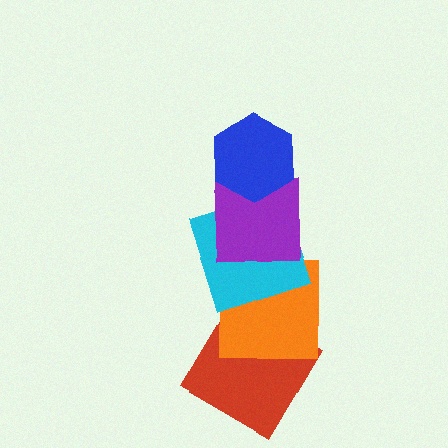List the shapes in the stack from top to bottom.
From top to bottom: the blue hexagon, the purple square, the cyan square, the orange square, the red diamond.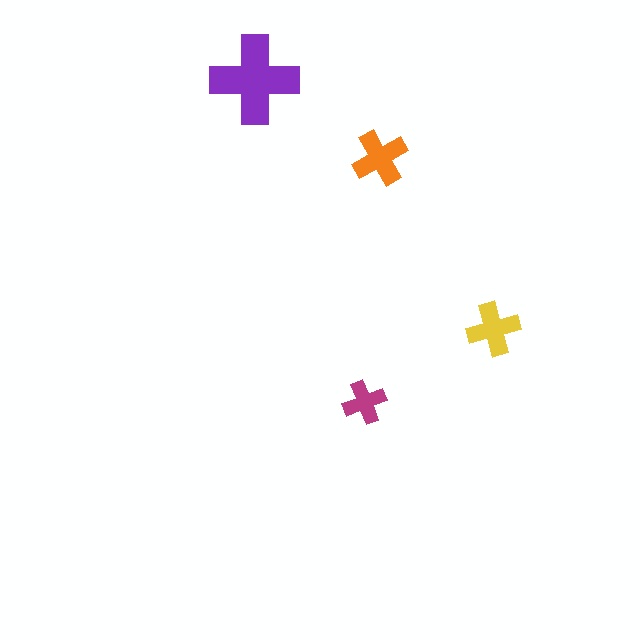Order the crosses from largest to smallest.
the purple one, the orange one, the yellow one, the magenta one.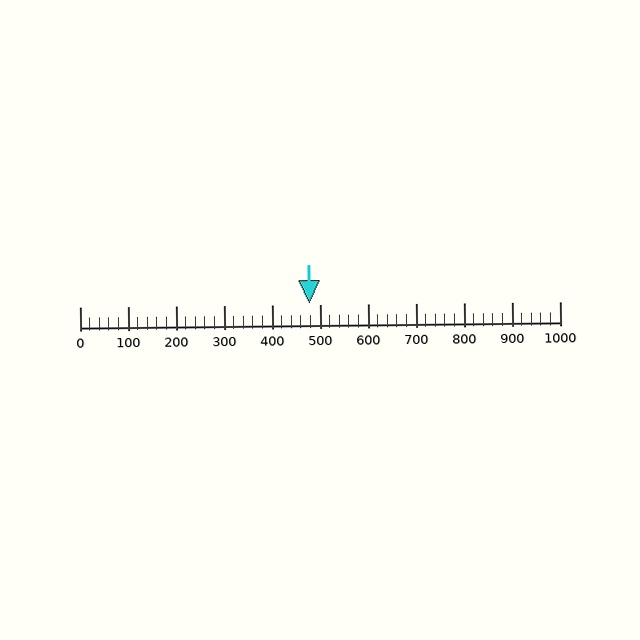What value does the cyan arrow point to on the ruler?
The cyan arrow points to approximately 477.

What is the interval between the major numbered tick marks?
The major tick marks are spaced 100 units apart.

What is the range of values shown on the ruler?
The ruler shows values from 0 to 1000.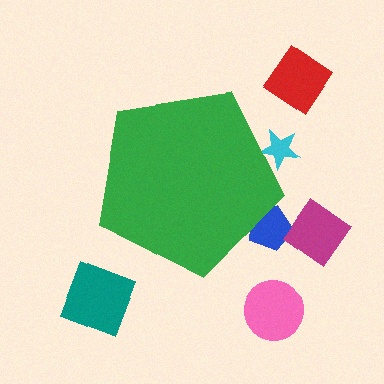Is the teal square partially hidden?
No, the teal square is fully visible.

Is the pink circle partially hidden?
No, the pink circle is fully visible.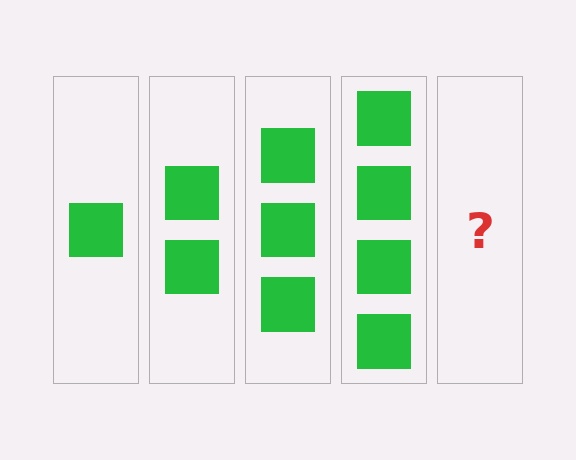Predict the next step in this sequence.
The next step is 5 squares.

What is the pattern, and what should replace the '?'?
The pattern is that each step adds one more square. The '?' should be 5 squares.